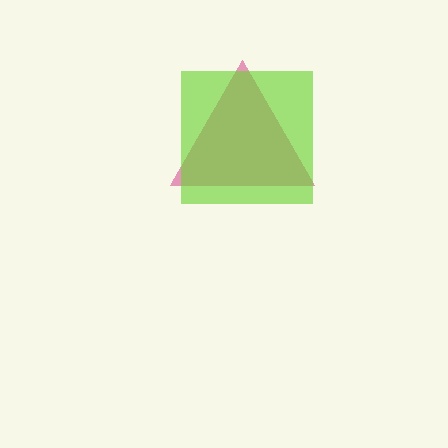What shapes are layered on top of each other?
The layered shapes are: a pink triangle, a lime square.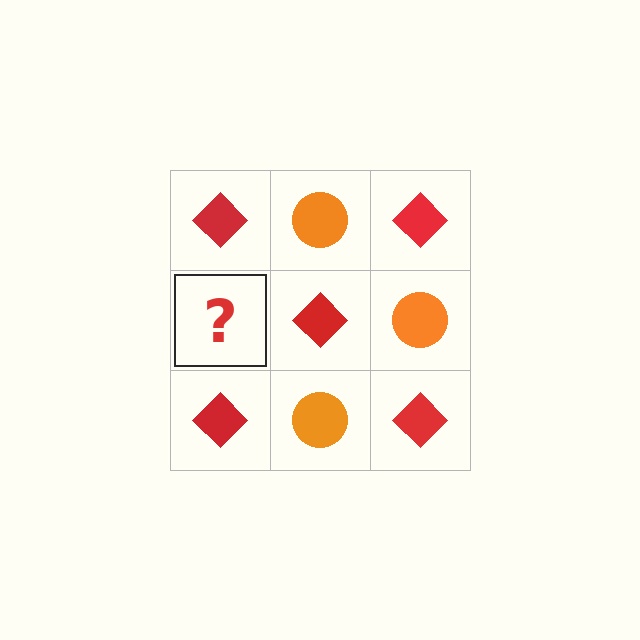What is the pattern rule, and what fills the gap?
The rule is that it alternates red diamond and orange circle in a checkerboard pattern. The gap should be filled with an orange circle.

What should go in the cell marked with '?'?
The missing cell should contain an orange circle.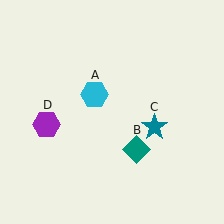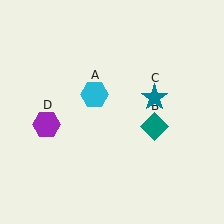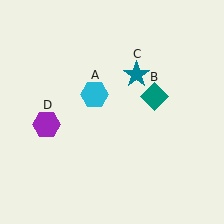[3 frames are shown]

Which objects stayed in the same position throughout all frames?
Cyan hexagon (object A) and purple hexagon (object D) remained stationary.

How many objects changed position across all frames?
2 objects changed position: teal diamond (object B), teal star (object C).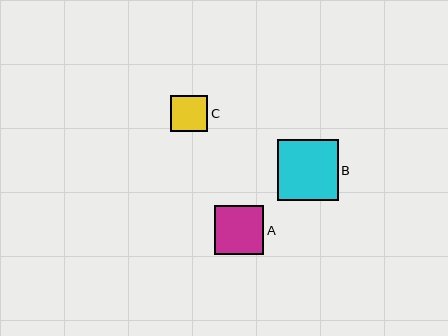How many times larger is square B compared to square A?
Square B is approximately 1.2 times the size of square A.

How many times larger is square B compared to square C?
Square B is approximately 1.7 times the size of square C.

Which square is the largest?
Square B is the largest with a size of approximately 61 pixels.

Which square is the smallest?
Square C is the smallest with a size of approximately 37 pixels.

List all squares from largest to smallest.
From largest to smallest: B, A, C.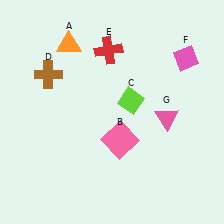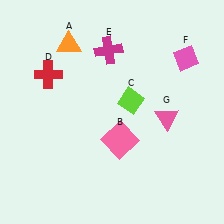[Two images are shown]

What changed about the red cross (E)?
In Image 1, E is red. In Image 2, it changed to magenta.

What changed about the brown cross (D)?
In Image 1, D is brown. In Image 2, it changed to red.